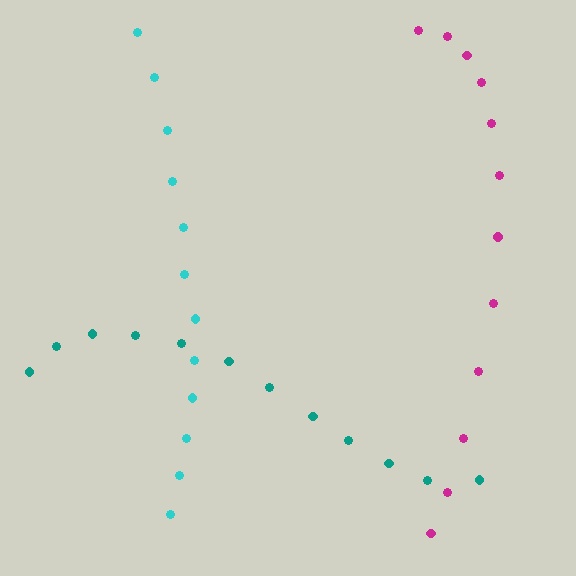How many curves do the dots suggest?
There are 3 distinct paths.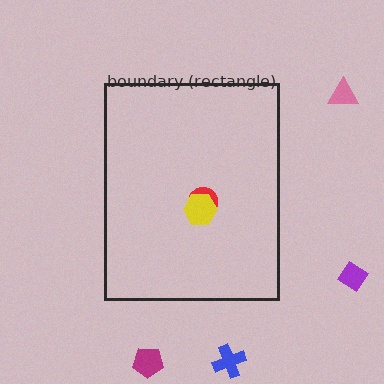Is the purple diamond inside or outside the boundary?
Outside.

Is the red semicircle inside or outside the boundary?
Inside.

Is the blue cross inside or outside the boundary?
Outside.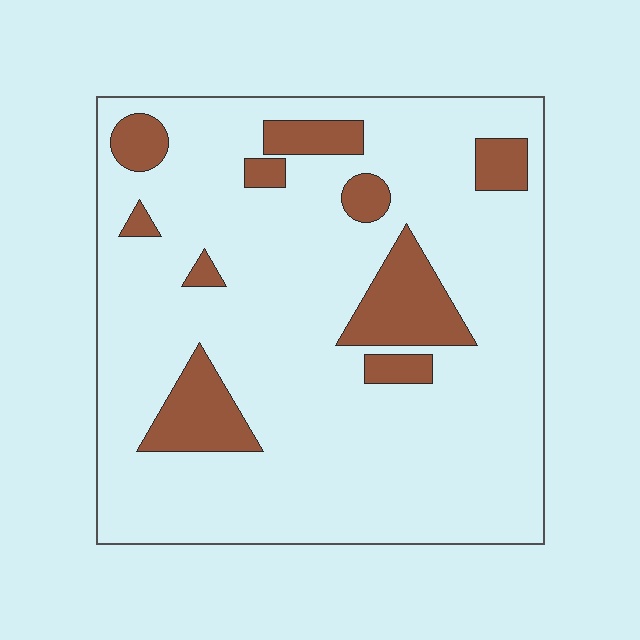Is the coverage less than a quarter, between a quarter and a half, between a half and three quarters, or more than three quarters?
Less than a quarter.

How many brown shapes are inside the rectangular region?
10.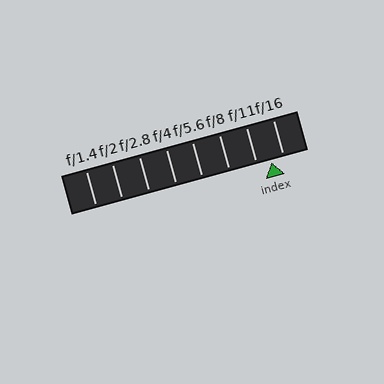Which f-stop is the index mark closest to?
The index mark is closest to f/16.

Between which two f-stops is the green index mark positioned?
The index mark is between f/11 and f/16.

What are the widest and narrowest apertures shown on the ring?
The widest aperture shown is f/1.4 and the narrowest is f/16.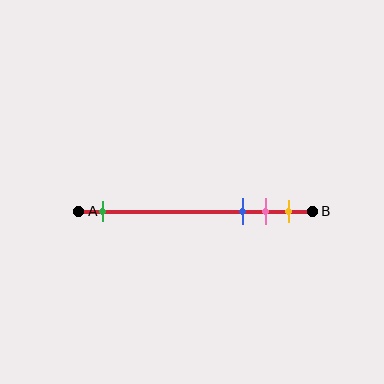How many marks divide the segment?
There are 4 marks dividing the segment.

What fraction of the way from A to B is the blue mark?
The blue mark is approximately 70% (0.7) of the way from A to B.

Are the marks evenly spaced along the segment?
No, the marks are not evenly spaced.